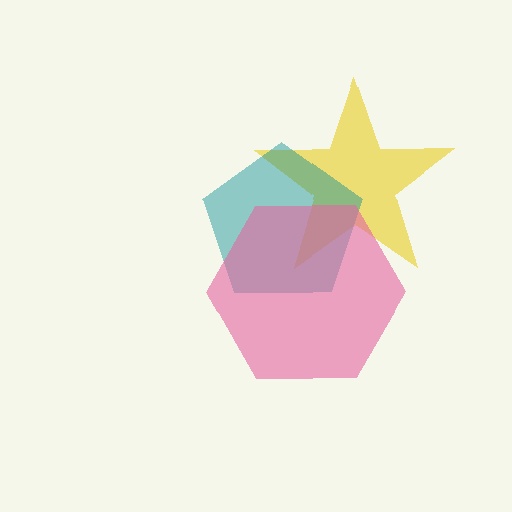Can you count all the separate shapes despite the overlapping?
Yes, there are 3 separate shapes.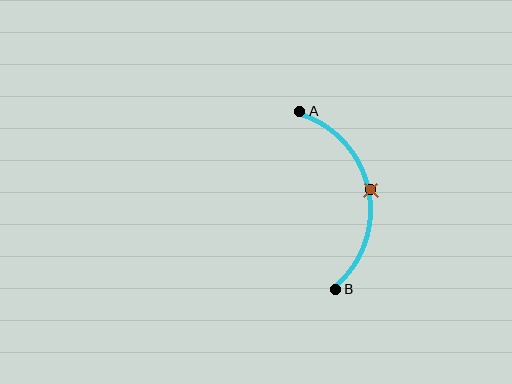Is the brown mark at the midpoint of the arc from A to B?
Yes. The brown mark lies on the arc at equal arc-length from both A and B — it is the arc midpoint.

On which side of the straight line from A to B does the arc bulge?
The arc bulges to the right of the straight line connecting A and B.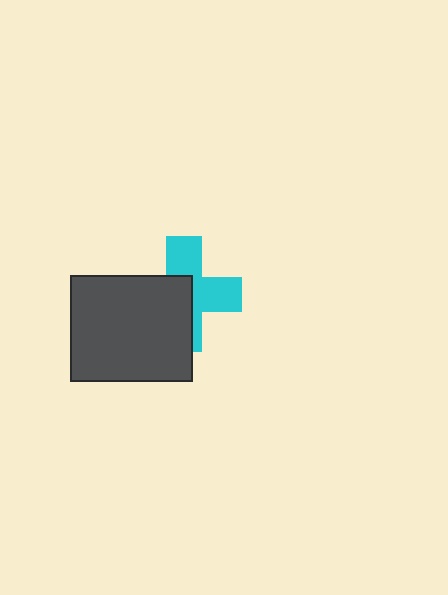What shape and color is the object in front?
The object in front is a dark gray rectangle.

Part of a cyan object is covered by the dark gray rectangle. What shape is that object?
It is a cross.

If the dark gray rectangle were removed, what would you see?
You would see the complete cyan cross.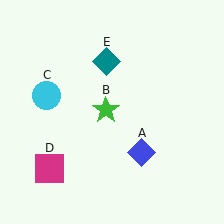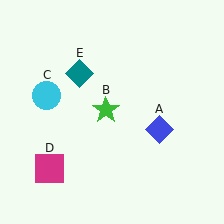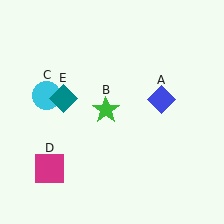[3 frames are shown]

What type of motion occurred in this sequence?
The blue diamond (object A), teal diamond (object E) rotated counterclockwise around the center of the scene.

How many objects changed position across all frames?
2 objects changed position: blue diamond (object A), teal diamond (object E).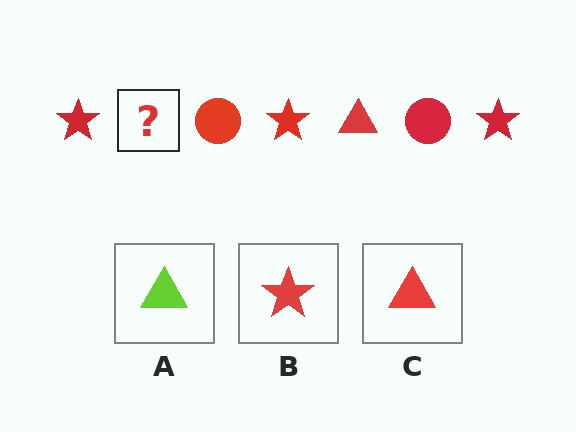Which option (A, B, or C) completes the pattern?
C.